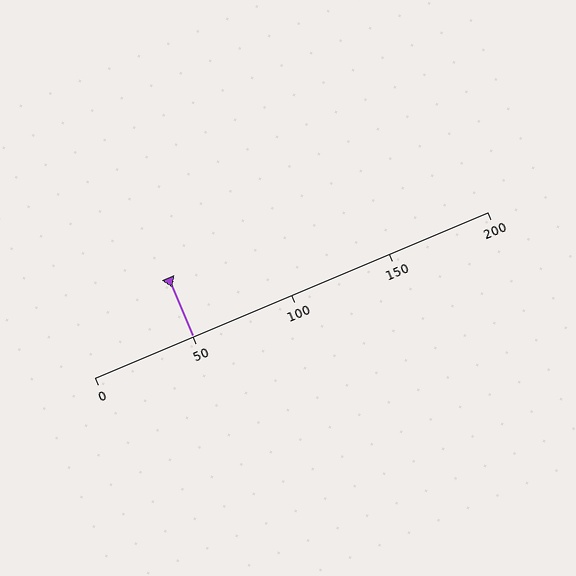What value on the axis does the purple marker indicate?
The marker indicates approximately 50.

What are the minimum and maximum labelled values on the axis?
The axis runs from 0 to 200.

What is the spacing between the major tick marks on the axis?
The major ticks are spaced 50 apart.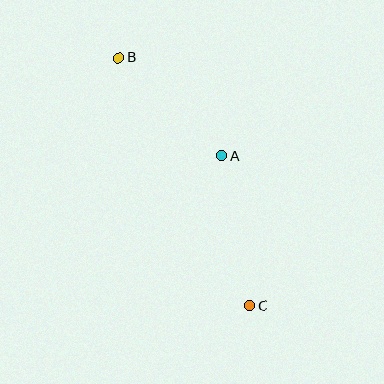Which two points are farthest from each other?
Points B and C are farthest from each other.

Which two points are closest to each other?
Points A and B are closest to each other.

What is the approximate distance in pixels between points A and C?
The distance between A and C is approximately 152 pixels.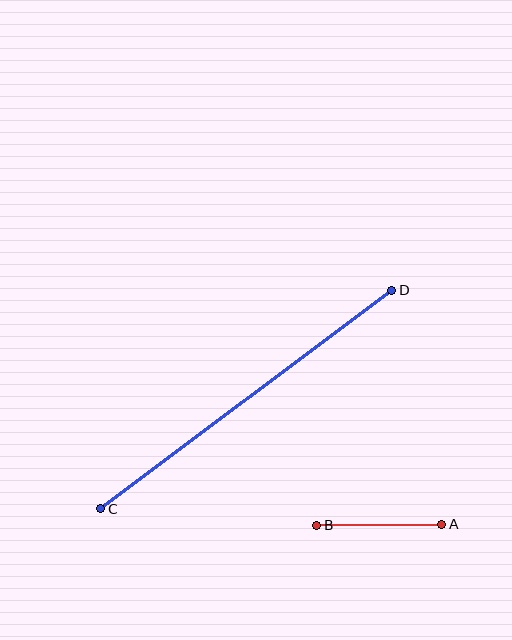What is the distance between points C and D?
The distance is approximately 364 pixels.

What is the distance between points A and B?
The distance is approximately 125 pixels.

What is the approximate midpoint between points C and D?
The midpoint is at approximately (246, 400) pixels.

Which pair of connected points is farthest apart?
Points C and D are farthest apart.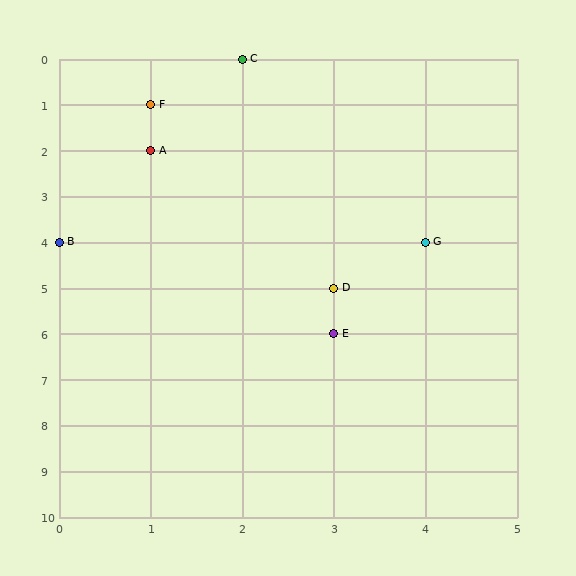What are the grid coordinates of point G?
Point G is at grid coordinates (4, 4).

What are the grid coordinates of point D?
Point D is at grid coordinates (3, 5).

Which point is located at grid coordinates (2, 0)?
Point C is at (2, 0).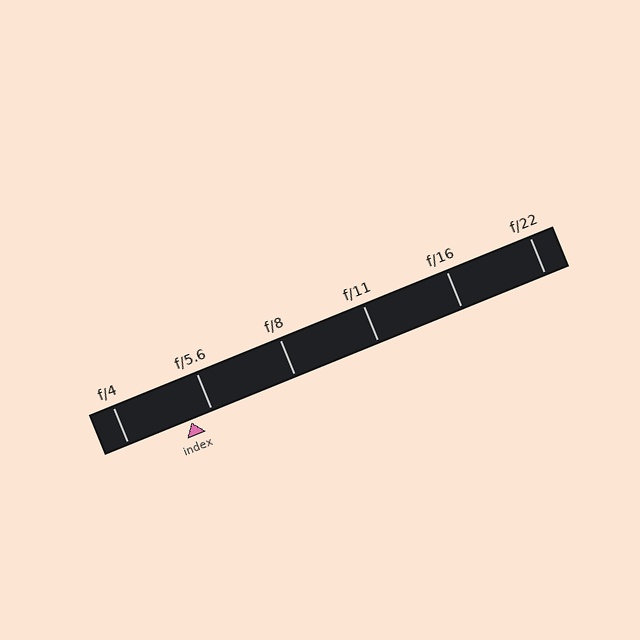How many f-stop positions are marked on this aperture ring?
There are 6 f-stop positions marked.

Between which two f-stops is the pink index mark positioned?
The index mark is between f/4 and f/5.6.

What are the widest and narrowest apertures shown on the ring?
The widest aperture shown is f/4 and the narrowest is f/22.